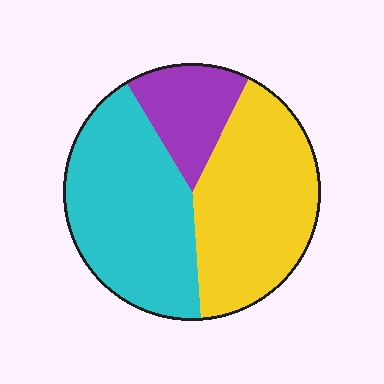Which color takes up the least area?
Purple, at roughly 15%.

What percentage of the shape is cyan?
Cyan takes up about two fifths (2/5) of the shape.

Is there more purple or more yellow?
Yellow.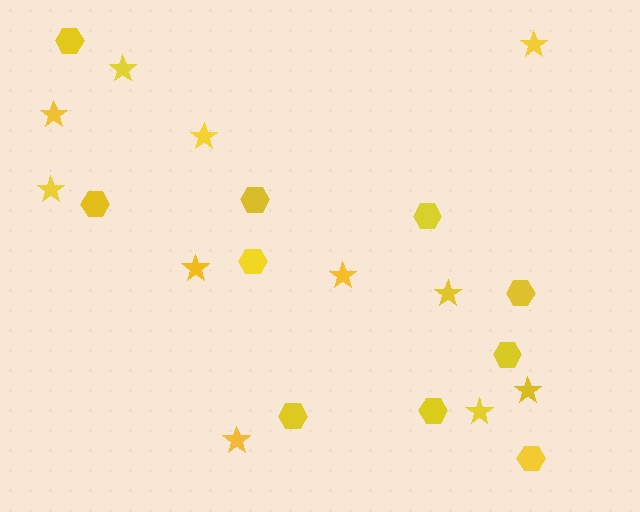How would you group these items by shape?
There are 2 groups: one group of stars (11) and one group of hexagons (10).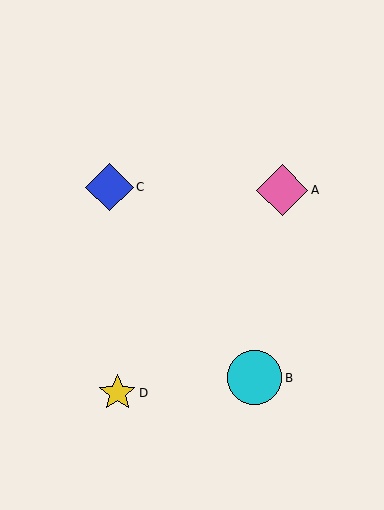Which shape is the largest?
The cyan circle (labeled B) is the largest.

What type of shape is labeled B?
Shape B is a cyan circle.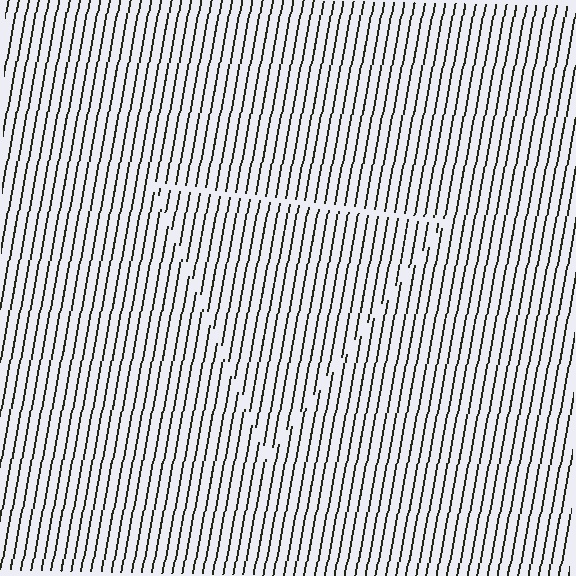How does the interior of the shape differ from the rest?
The interior of the shape contains the same grating, shifted by half a period — the contour is defined by the phase discontinuity where line-ends from the inner and outer gratings abut.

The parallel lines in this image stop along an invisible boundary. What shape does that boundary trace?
An illusory triangle. The interior of the shape contains the same grating, shifted by half a period — the contour is defined by the phase discontinuity where line-ends from the inner and outer gratings abut.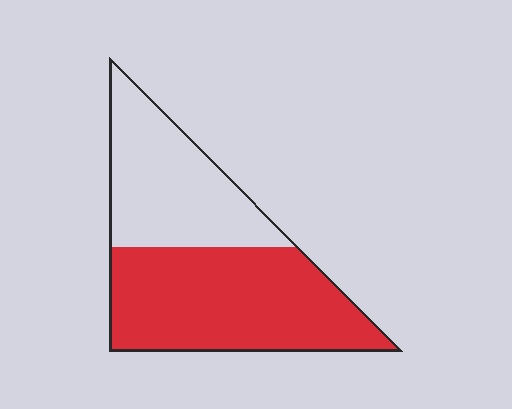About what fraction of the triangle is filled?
About three fifths (3/5).